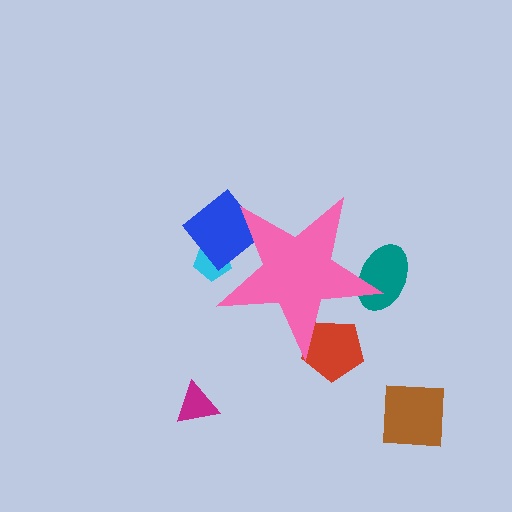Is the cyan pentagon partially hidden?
Yes, the cyan pentagon is partially hidden behind the pink star.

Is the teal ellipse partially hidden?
Yes, the teal ellipse is partially hidden behind the pink star.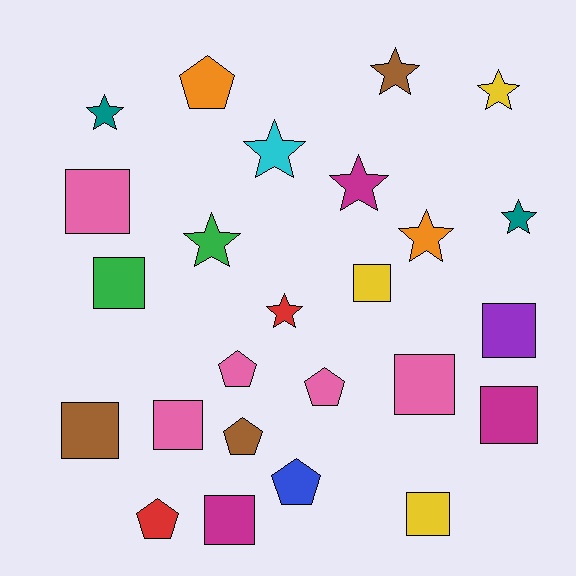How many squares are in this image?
There are 10 squares.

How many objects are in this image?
There are 25 objects.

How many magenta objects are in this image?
There are 3 magenta objects.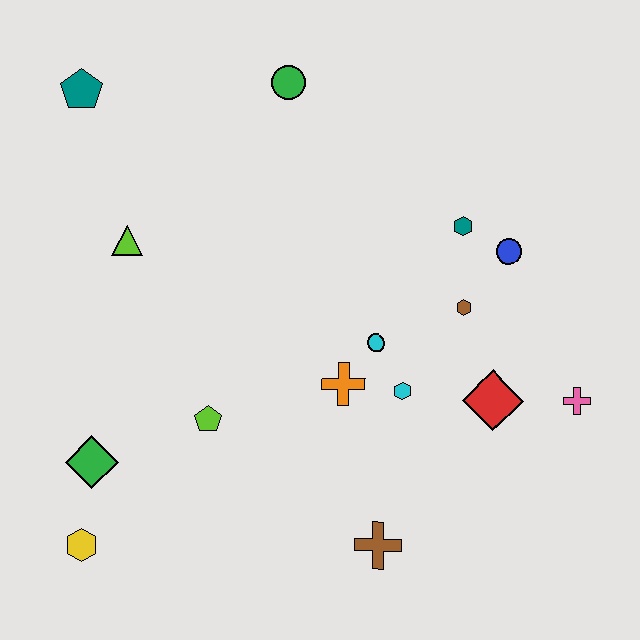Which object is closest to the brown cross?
The cyan hexagon is closest to the brown cross.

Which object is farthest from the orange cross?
The teal pentagon is farthest from the orange cross.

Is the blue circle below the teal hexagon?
Yes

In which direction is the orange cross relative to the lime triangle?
The orange cross is to the right of the lime triangle.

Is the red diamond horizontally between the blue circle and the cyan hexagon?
Yes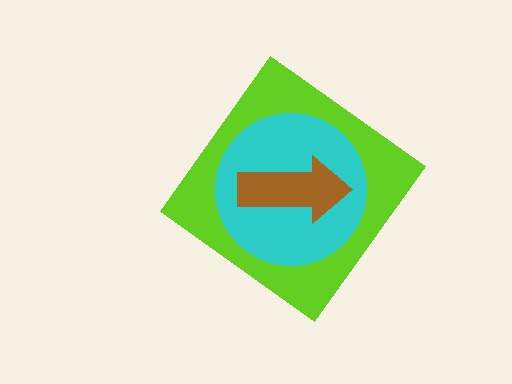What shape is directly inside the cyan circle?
The brown arrow.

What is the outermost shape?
The lime diamond.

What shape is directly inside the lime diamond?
The cyan circle.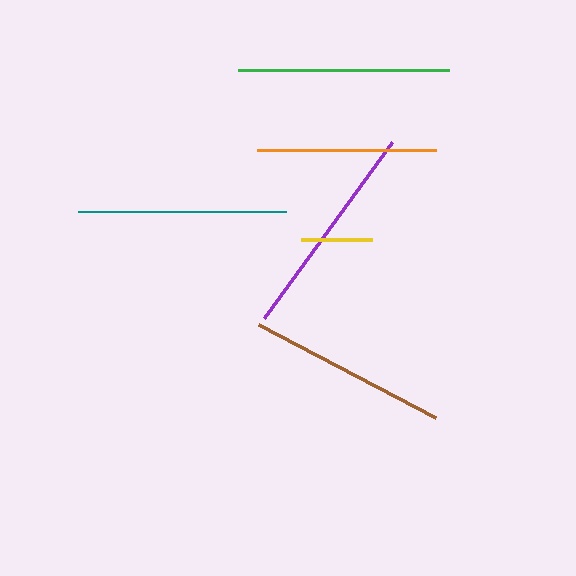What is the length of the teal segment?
The teal segment is approximately 208 pixels long.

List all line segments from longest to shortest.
From longest to shortest: purple, green, teal, brown, orange, yellow.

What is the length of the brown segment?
The brown segment is approximately 200 pixels long.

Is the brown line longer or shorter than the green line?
The green line is longer than the brown line.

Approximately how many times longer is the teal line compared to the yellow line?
The teal line is approximately 2.9 times the length of the yellow line.